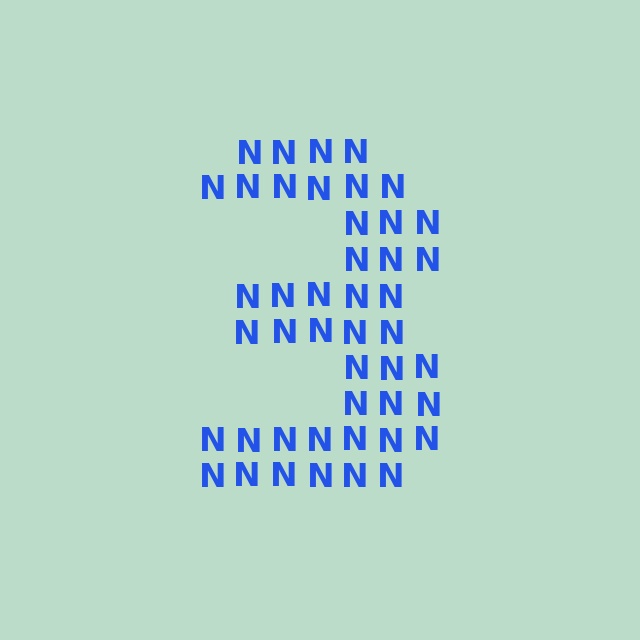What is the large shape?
The large shape is the digit 3.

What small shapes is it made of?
It is made of small letter N's.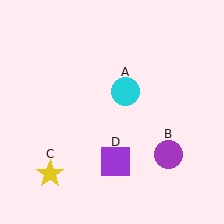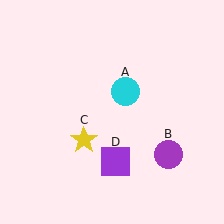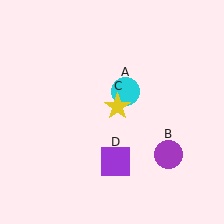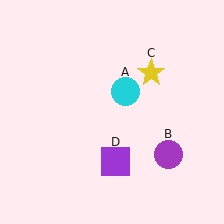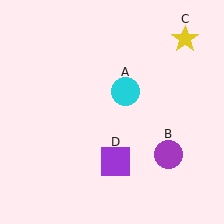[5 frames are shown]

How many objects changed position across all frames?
1 object changed position: yellow star (object C).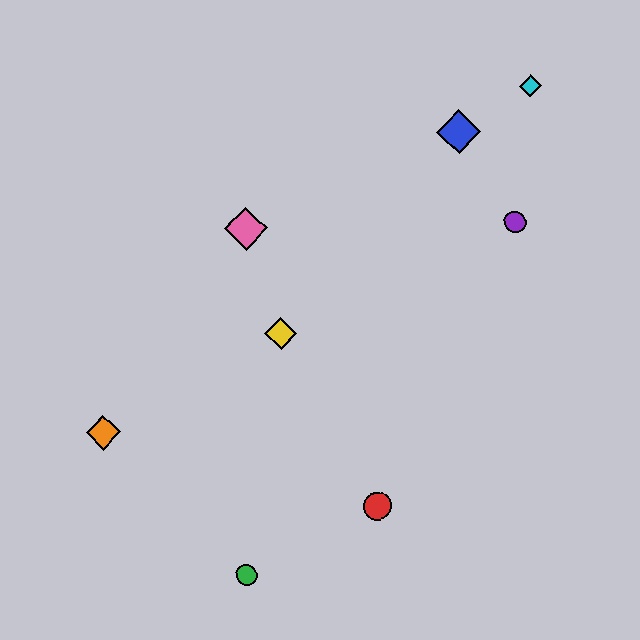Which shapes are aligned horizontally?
The purple circle, the pink diamond are aligned horizontally.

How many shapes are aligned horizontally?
2 shapes (the purple circle, the pink diamond) are aligned horizontally.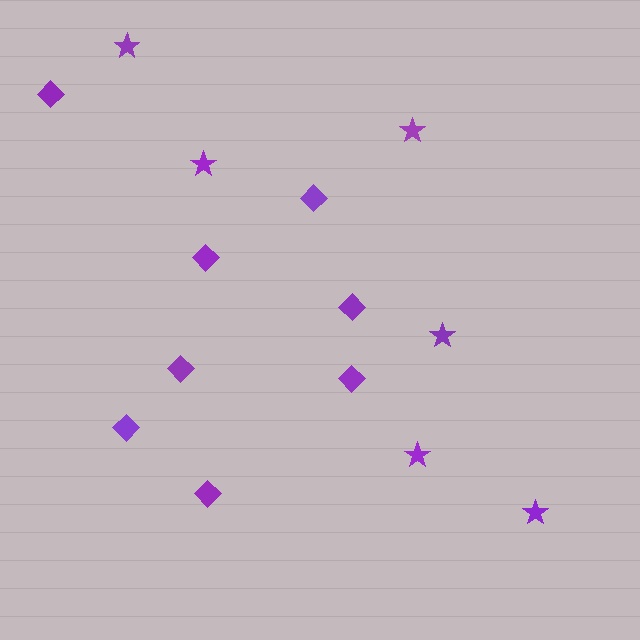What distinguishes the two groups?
There are 2 groups: one group of stars (6) and one group of diamonds (8).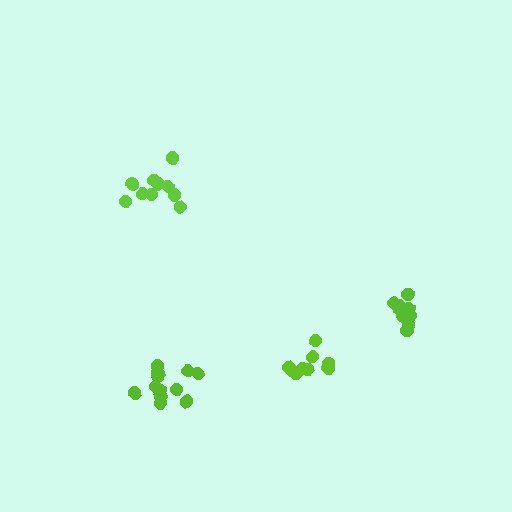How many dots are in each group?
Group 1: 13 dots, Group 2: 10 dots, Group 3: 9 dots, Group 4: 9 dots (41 total).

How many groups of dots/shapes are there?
There are 4 groups.